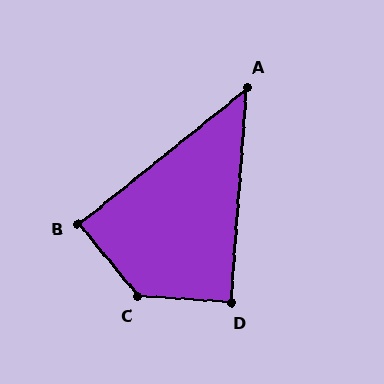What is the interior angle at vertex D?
Approximately 90 degrees (approximately right).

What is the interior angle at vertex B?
Approximately 90 degrees (approximately right).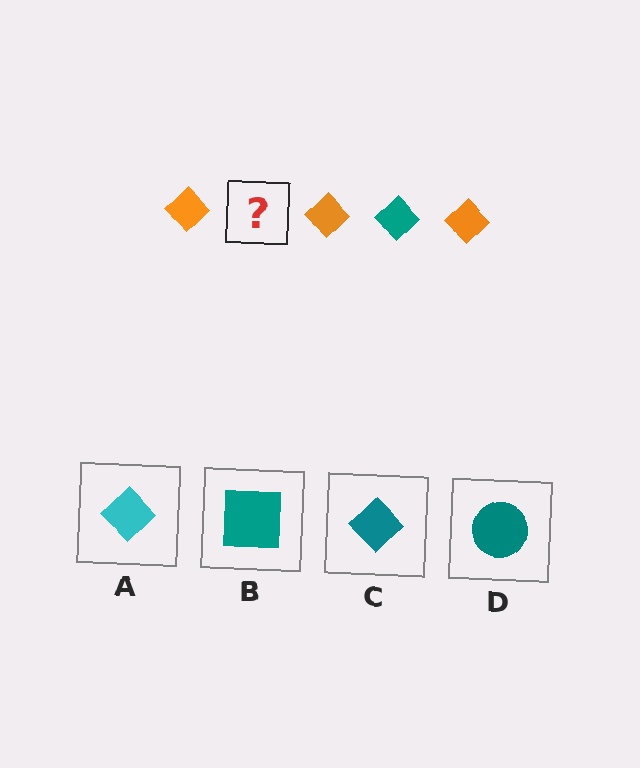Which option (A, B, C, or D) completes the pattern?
C.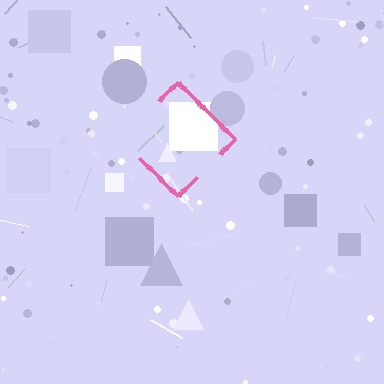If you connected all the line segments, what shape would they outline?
They would outline a diamond.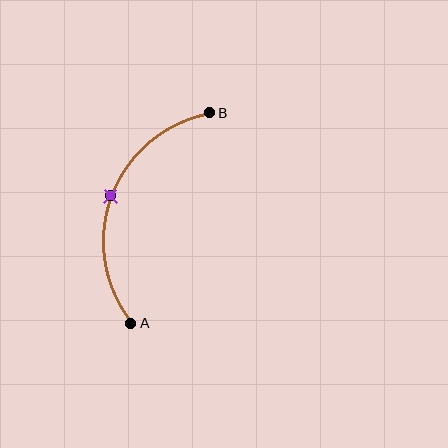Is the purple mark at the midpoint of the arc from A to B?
Yes. The purple mark lies on the arc at equal arc-length from both A and B — it is the arc midpoint.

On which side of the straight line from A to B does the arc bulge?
The arc bulges to the left of the straight line connecting A and B.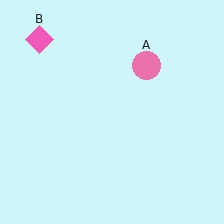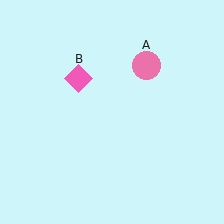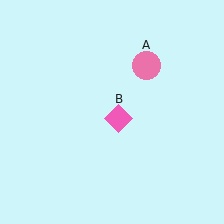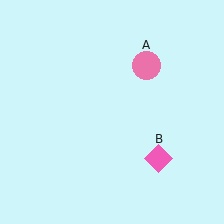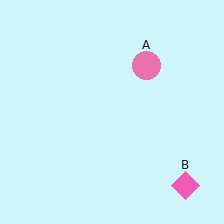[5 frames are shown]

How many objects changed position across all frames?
1 object changed position: pink diamond (object B).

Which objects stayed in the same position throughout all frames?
Pink circle (object A) remained stationary.